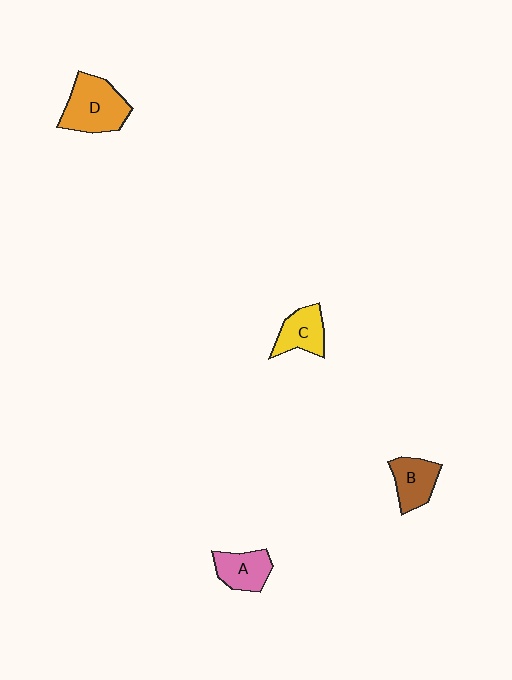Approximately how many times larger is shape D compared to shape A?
Approximately 1.5 times.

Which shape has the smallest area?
Shape C (yellow).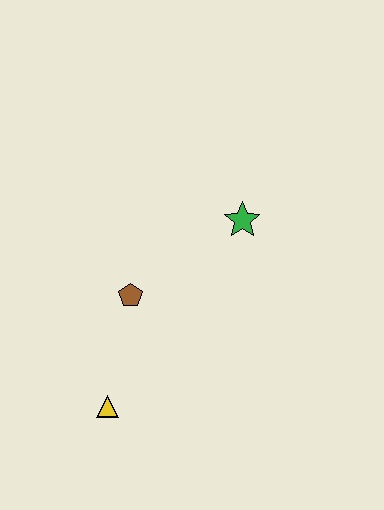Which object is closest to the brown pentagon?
The yellow triangle is closest to the brown pentagon.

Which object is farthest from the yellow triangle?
The green star is farthest from the yellow triangle.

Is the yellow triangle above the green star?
No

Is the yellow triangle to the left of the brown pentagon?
Yes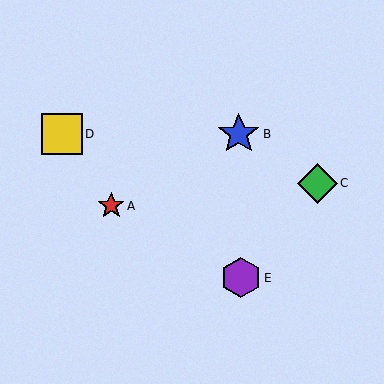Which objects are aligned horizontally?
Objects B, D are aligned horizontally.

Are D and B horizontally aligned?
Yes, both are at y≈134.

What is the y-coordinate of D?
Object D is at y≈134.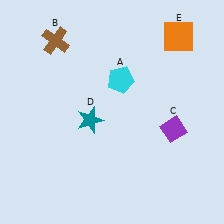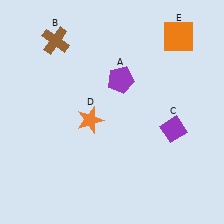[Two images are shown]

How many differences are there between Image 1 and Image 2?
There are 2 differences between the two images.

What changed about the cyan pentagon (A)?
In Image 1, A is cyan. In Image 2, it changed to purple.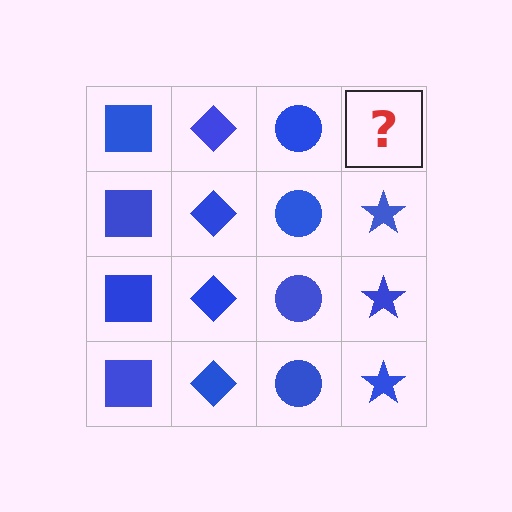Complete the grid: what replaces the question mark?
The question mark should be replaced with a blue star.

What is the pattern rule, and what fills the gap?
The rule is that each column has a consistent shape. The gap should be filled with a blue star.